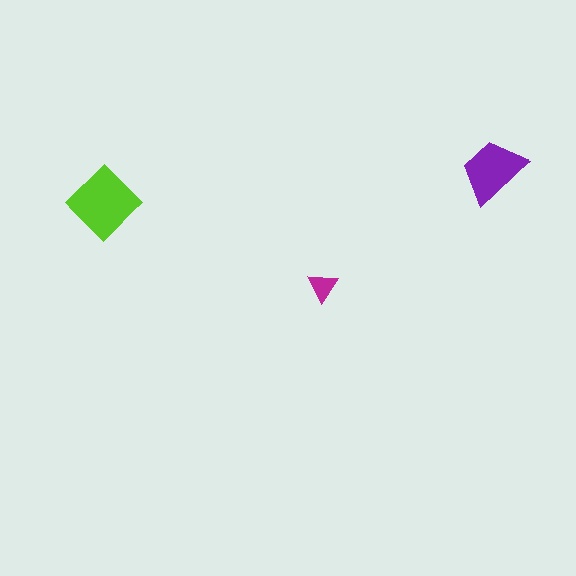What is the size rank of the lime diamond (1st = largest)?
1st.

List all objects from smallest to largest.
The magenta triangle, the purple trapezoid, the lime diamond.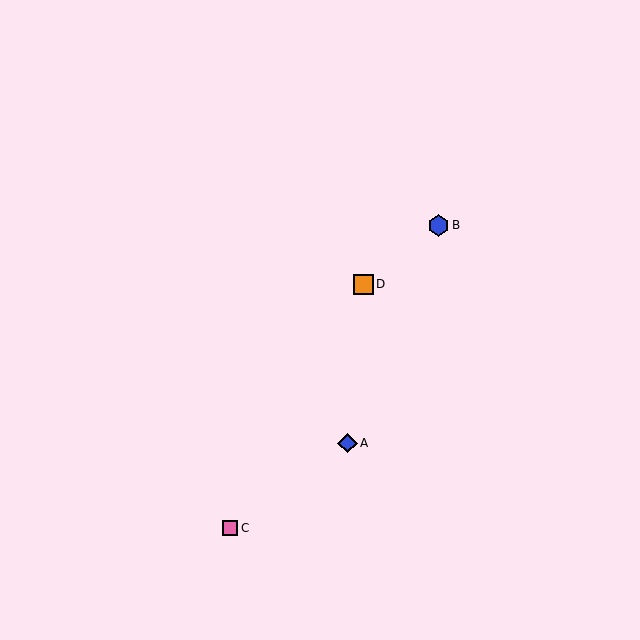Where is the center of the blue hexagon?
The center of the blue hexagon is at (438, 225).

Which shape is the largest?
The blue hexagon (labeled B) is the largest.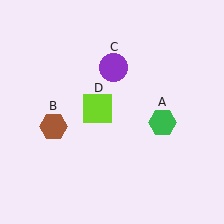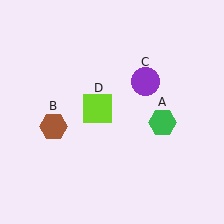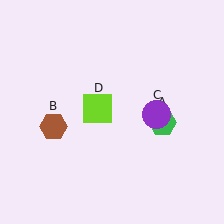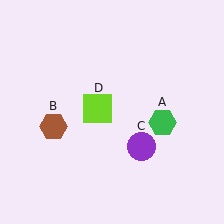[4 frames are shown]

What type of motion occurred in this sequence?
The purple circle (object C) rotated clockwise around the center of the scene.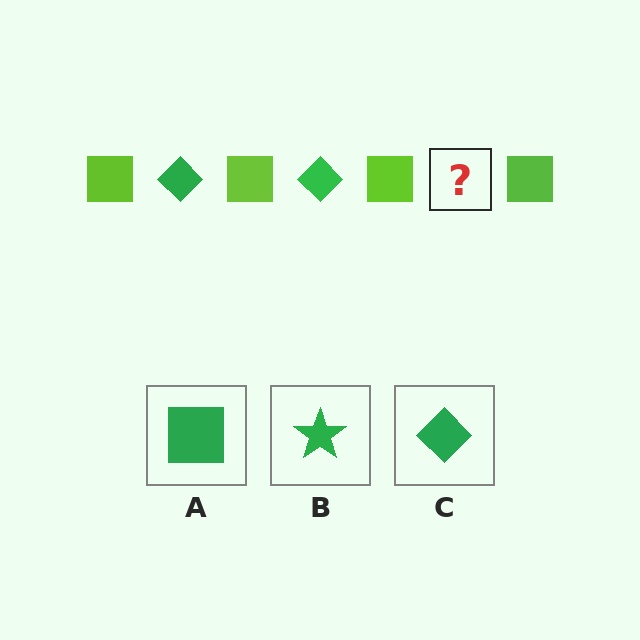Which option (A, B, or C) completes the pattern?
C.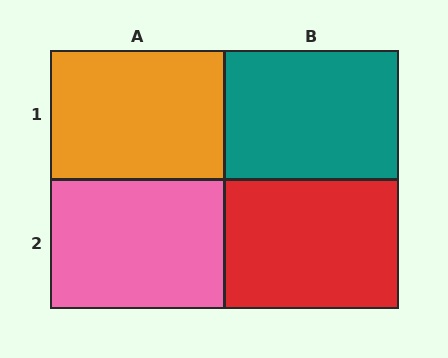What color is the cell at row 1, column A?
Orange.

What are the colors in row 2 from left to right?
Pink, red.